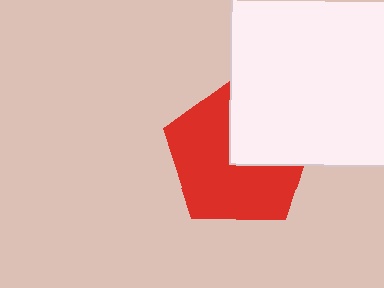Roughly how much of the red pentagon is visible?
About half of it is visible (roughly 64%).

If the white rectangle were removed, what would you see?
You would see the complete red pentagon.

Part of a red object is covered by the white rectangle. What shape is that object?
It is a pentagon.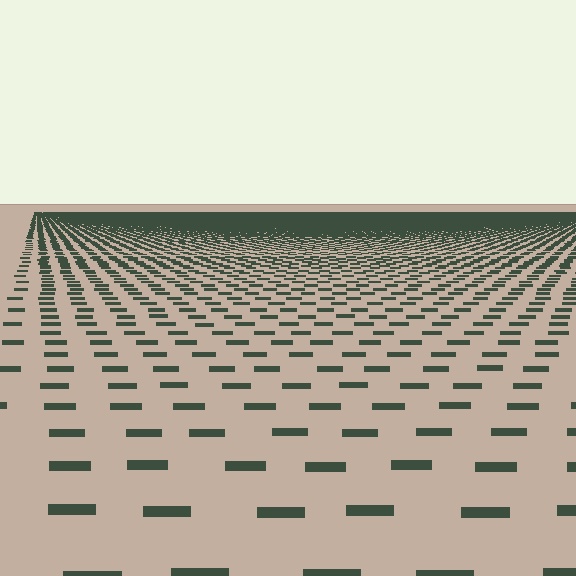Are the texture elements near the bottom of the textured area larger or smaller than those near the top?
Larger. Near the bottom, elements are closer to the viewer and appear at a bigger on-screen size.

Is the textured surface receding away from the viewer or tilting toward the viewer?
The surface is receding away from the viewer. Texture elements get smaller and denser toward the top.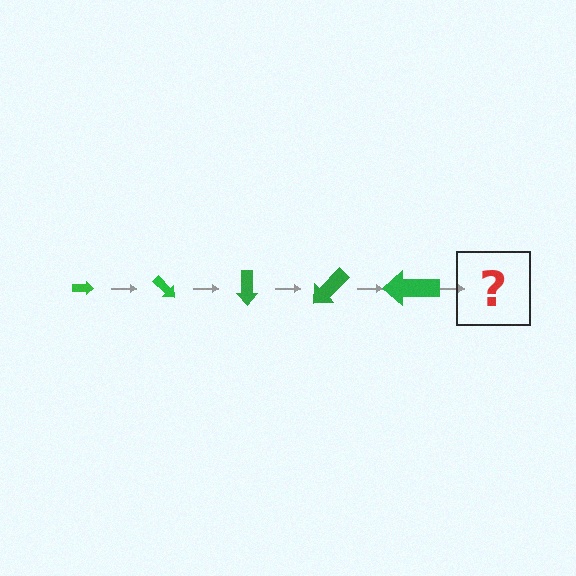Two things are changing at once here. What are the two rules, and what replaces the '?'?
The two rules are that the arrow grows larger each step and it rotates 45 degrees each step. The '?' should be an arrow, larger than the previous one and rotated 225 degrees from the start.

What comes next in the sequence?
The next element should be an arrow, larger than the previous one and rotated 225 degrees from the start.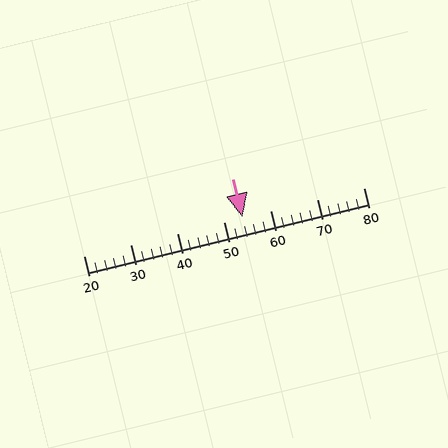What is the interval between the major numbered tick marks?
The major tick marks are spaced 10 units apart.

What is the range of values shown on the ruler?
The ruler shows values from 20 to 80.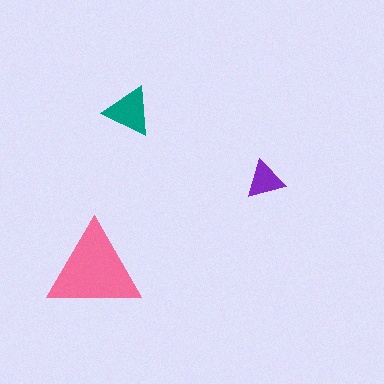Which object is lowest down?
The pink triangle is bottommost.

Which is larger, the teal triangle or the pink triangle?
The pink one.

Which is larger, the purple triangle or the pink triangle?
The pink one.